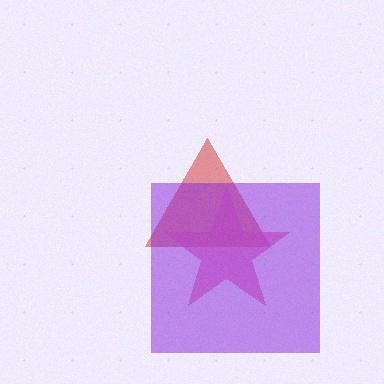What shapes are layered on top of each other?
The layered shapes are: a red triangle, a pink star, a purple square.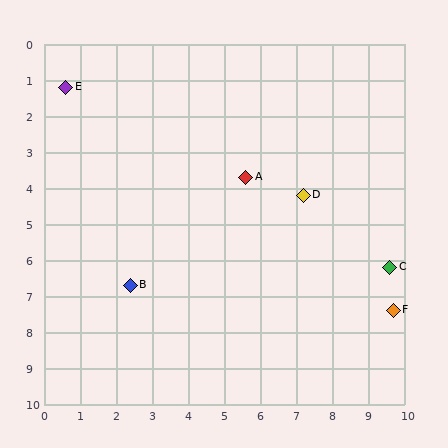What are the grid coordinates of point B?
Point B is at approximately (2.4, 6.7).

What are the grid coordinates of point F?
Point F is at approximately (9.7, 7.4).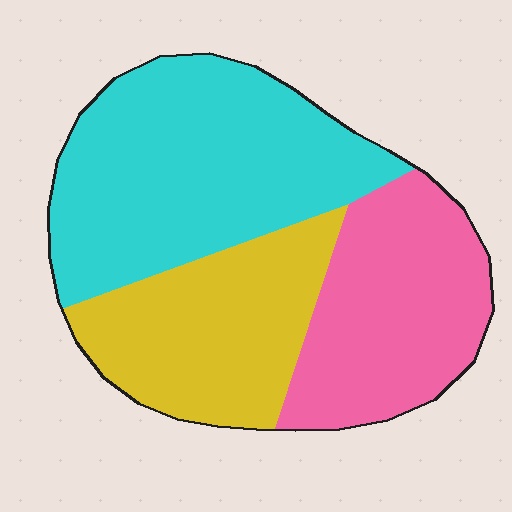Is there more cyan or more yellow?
Cyan.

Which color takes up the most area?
Cyan, at roughly 45%.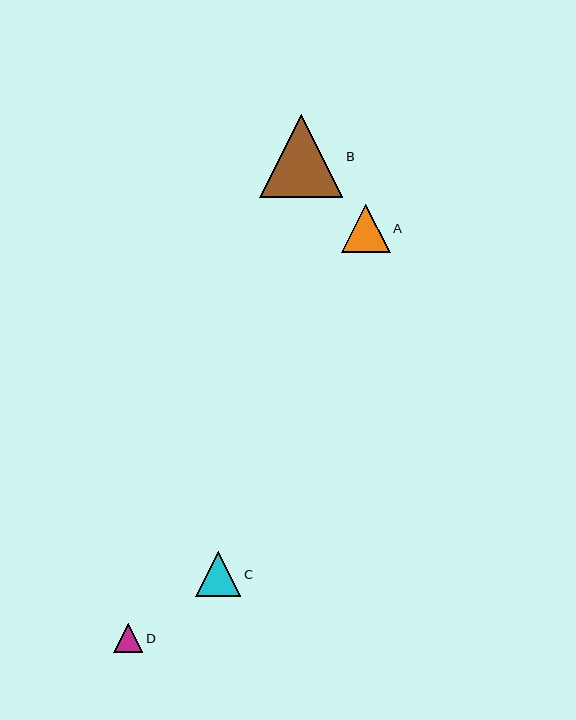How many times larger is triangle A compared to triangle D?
Triangle A is approximately 1.7 times the size of triangle D.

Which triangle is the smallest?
Triangle D is the smallest with a size of approximately 29 pixels.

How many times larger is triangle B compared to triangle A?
Triangle B is approximately 1.7 times the size of triangle A.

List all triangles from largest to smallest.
From largest to smallest: B, A, C, D.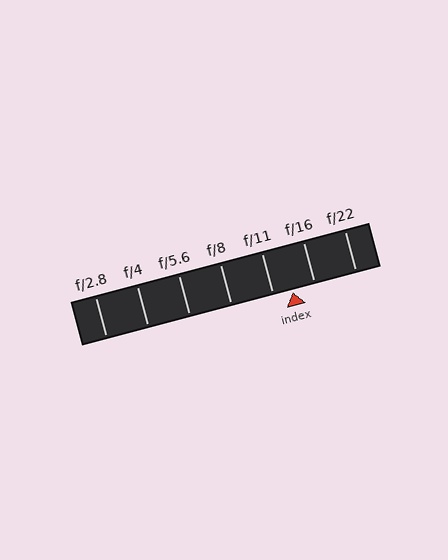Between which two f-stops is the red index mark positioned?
The index mark is between f/11 and f/16.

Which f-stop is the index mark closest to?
The index mark is closest to f/11.